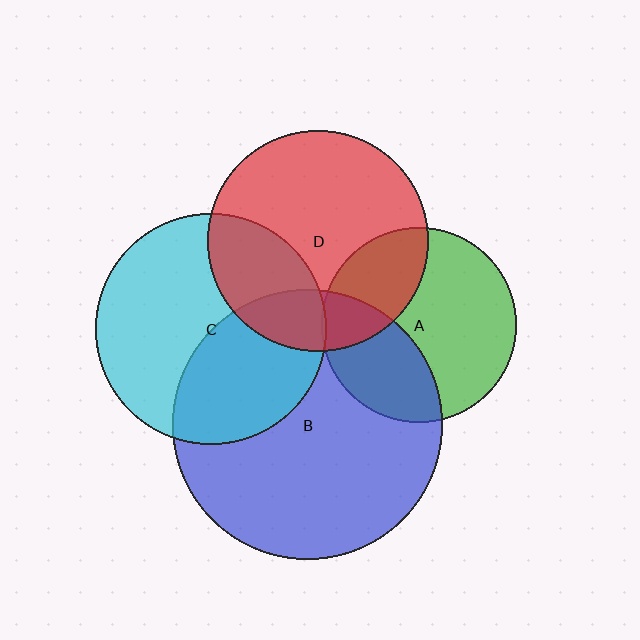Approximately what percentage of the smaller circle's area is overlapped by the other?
Approximately 35%.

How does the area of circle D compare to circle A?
Approximately 1.3 times.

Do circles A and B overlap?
Yes.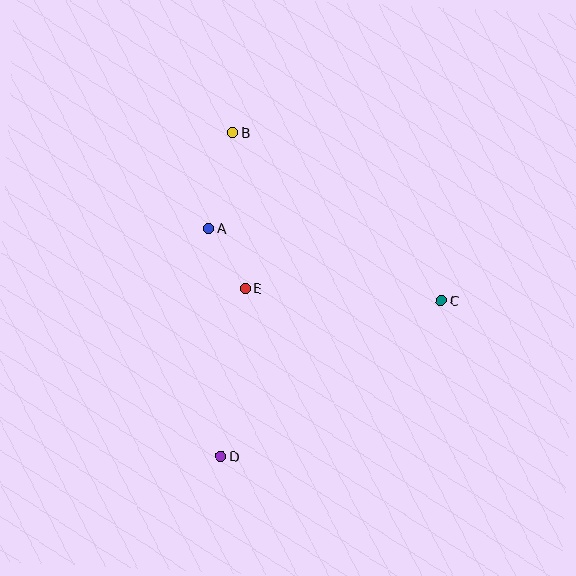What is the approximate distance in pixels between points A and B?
The distance between A and B is approximately 99 pixels.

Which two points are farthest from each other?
Points B and D are farthest from each other.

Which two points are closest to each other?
Points A and E are closest to each other.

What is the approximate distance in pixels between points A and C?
The distance between A and C is approximately 244 pixels.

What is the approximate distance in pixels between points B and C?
The distance between B and C is approximately 268 pixels.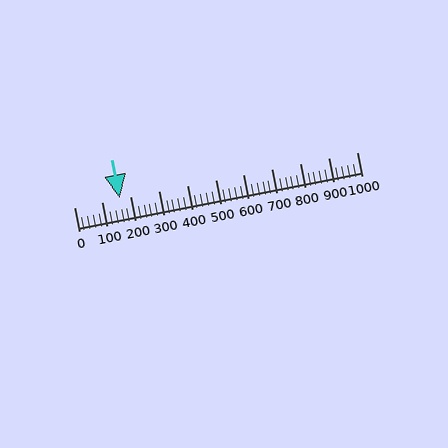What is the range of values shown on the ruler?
The ruler shows values from 0 to 1000.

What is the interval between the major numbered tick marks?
The major tick marks are spaced 100 units apart.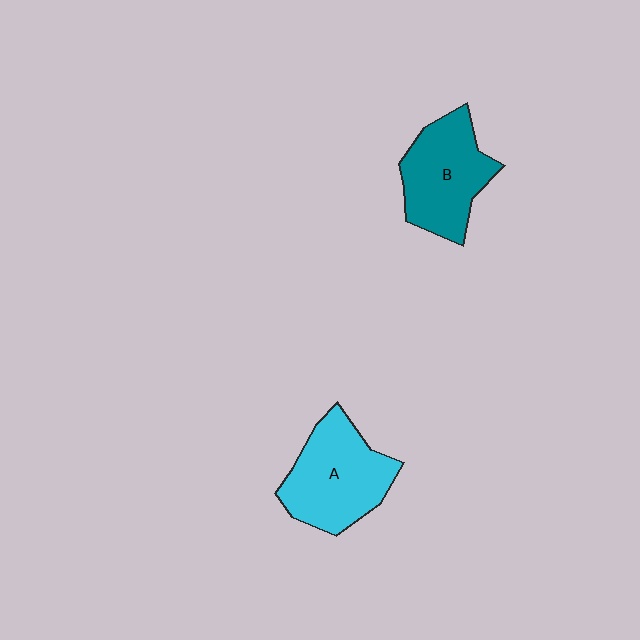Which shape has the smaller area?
Shape B (teal).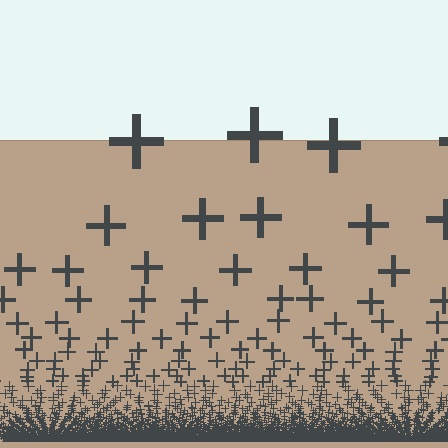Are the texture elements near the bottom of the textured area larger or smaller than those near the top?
Smaller. The gradient is inverted — elements near the bottom are smaller and denser.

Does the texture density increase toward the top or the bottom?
Density increases toward the bottom.